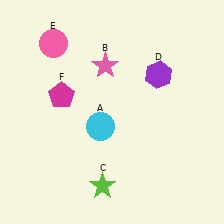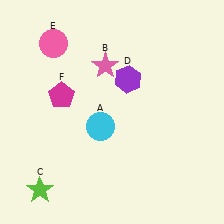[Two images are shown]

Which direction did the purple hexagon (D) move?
The purple hexagon (D) moved left.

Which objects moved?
The objects that moved are: the lime star (C), the purple hexagon (D).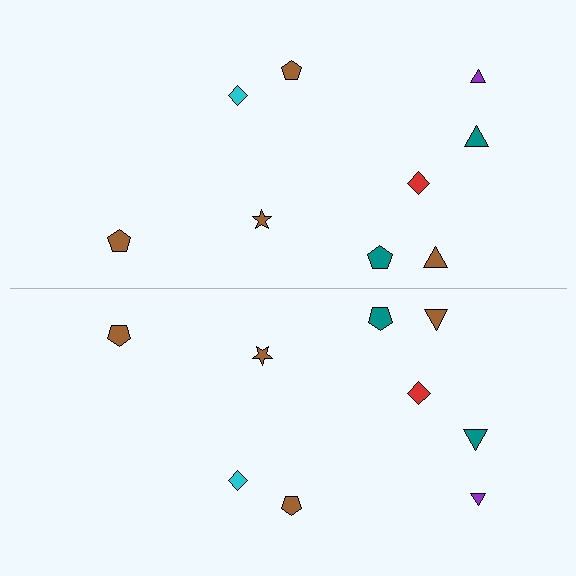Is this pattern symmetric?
Yes, this pattern has bilateral (reflection) symmetry.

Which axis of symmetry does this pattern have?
The pattern has a horizontal axis of symmetry running through the center of the image.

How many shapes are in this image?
There are 18 shapes in this image.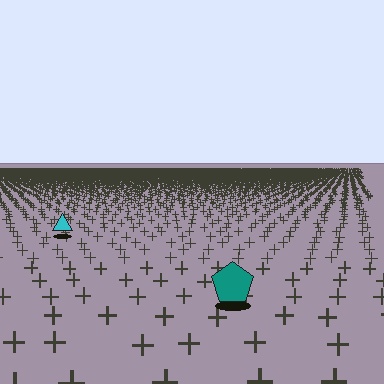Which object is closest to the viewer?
The teal pentagon is closest. The texture marks near it are larger and more spread out.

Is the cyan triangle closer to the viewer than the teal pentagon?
No. The teal pentagon is closer — you can tell from the texture gradient: the ground texture is coarser near it.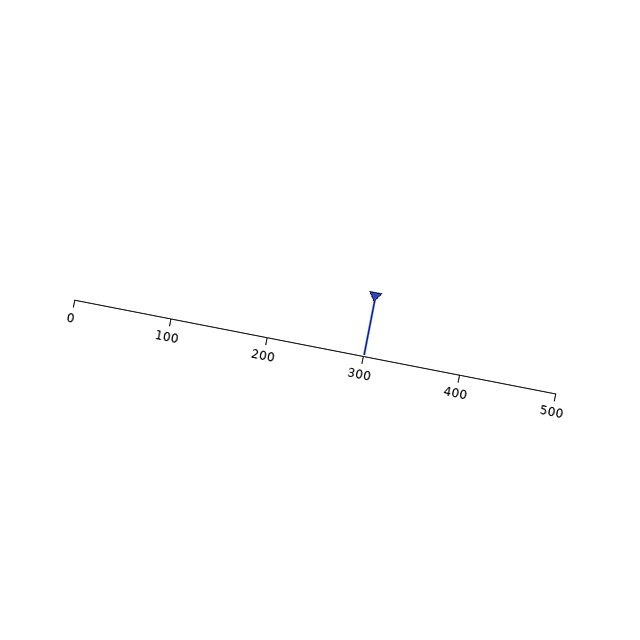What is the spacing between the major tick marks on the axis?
The major ticks are spaced 100 apart.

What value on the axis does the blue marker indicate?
The marker indicates approximately 300.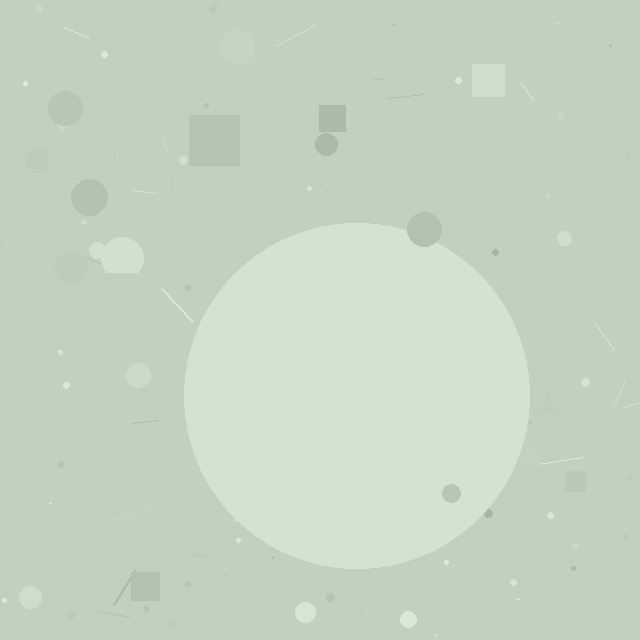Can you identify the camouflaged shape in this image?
The camouflaged shape is a circle.